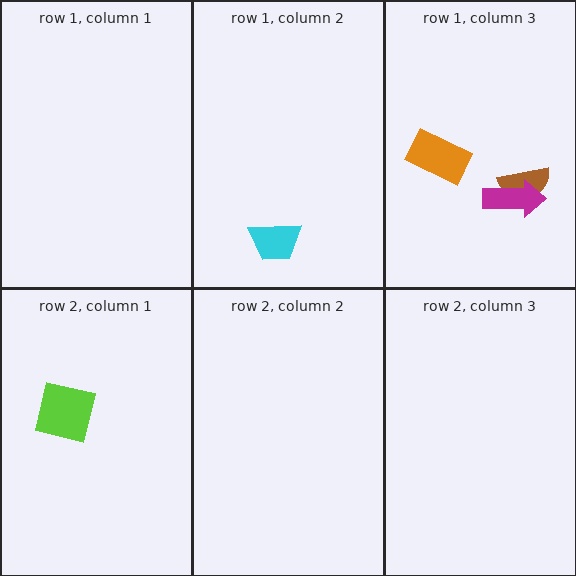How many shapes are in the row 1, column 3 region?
3.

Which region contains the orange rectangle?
The row 1, column 3 region.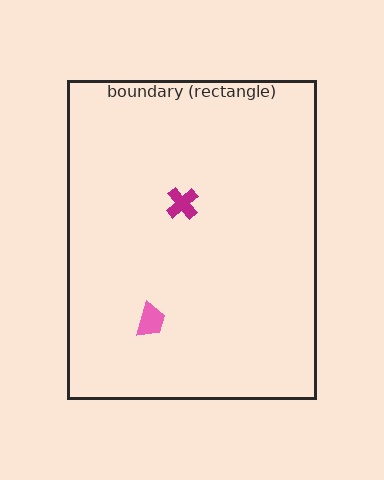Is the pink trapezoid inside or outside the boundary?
Inside.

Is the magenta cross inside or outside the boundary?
Inside.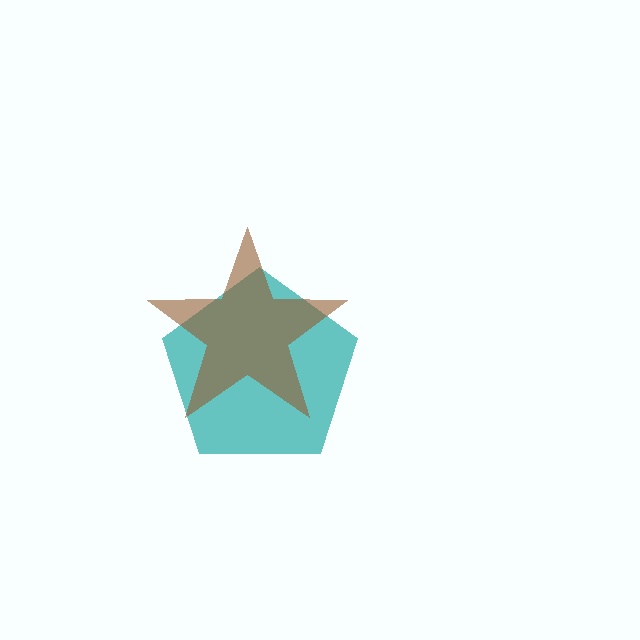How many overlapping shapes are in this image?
There are 2 overlapping shapes in the image.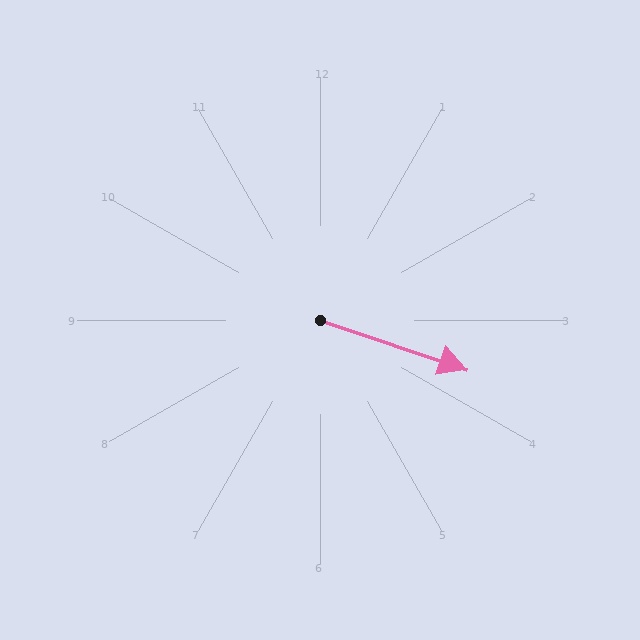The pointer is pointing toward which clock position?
Roughly 4 o'clock.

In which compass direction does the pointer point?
East.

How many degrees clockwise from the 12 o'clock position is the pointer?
Approximately 108 degrees.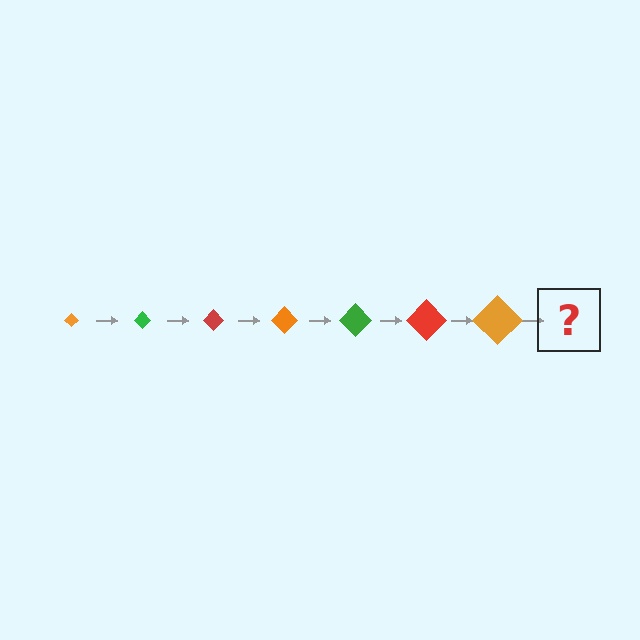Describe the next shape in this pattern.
It should be a green diamond, larger than the previous one.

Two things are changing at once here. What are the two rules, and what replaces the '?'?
The two rules are that the diamond grows larger each step and the color cycles through orange, green, and red. The '?' should be a green diamond, larger than the previous one.